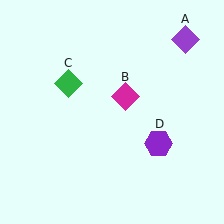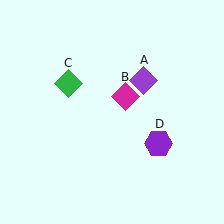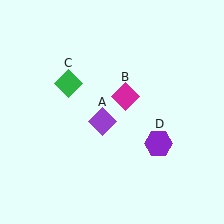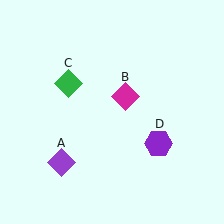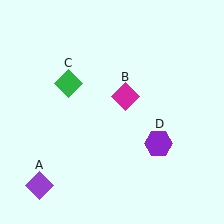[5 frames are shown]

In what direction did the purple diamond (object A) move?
The purple diamond (object A) moved down and to the left.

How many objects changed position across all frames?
1 object changed position: purple diamond (object A).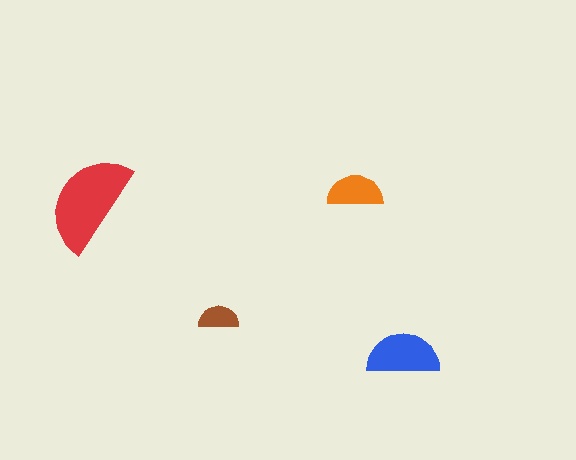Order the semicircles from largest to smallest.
the red one, the blue one, the orange one, the brown one.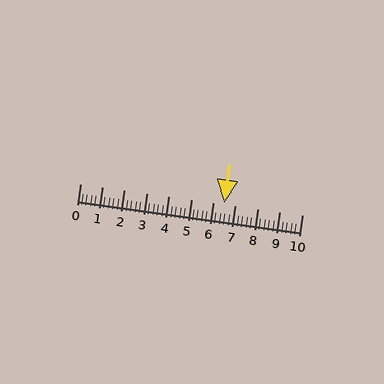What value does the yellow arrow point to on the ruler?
The yellow arrow points to approximately 6.5.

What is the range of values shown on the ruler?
The ruler shows values from 0 to 10.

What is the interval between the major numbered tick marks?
The major tick marks are spaced 1 units apart.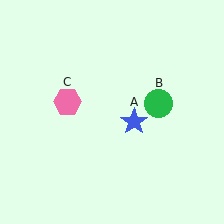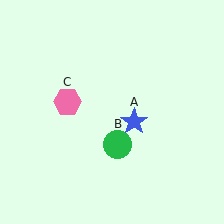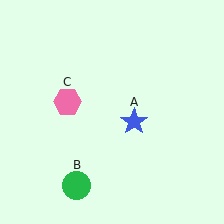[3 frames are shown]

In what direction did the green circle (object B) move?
The green circle (object B) moved down and to the left.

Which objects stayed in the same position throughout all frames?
Blue star (object A) and pink hexagon (object C) remained stationary.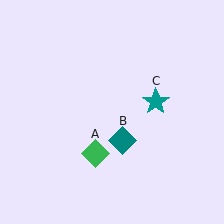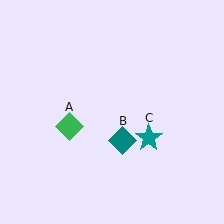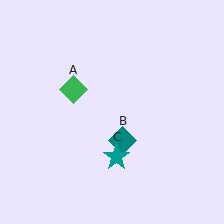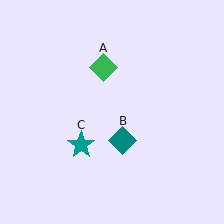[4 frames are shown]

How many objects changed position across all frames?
2 objects changed position: green diamond (object A), teal star (object C).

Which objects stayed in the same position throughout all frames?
Teal diamond (object B) remained stationary.